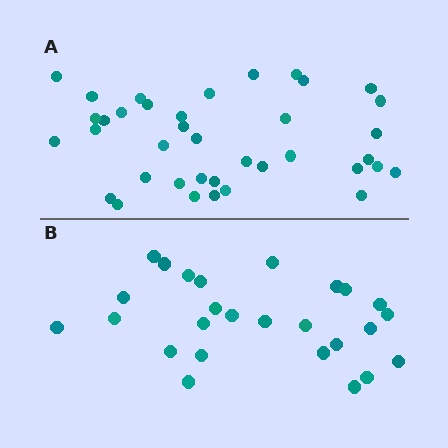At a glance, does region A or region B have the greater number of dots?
Region A (the top region) has more dots.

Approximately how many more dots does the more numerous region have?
Region A has roughly 12 or so more dots than region B.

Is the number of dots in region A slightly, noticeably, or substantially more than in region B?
Region A has substantially more. The ratio is roughly 1.5 to 1.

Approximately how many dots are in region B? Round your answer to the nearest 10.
About 30 dots. (The exact count is 26, which rounds to 30.)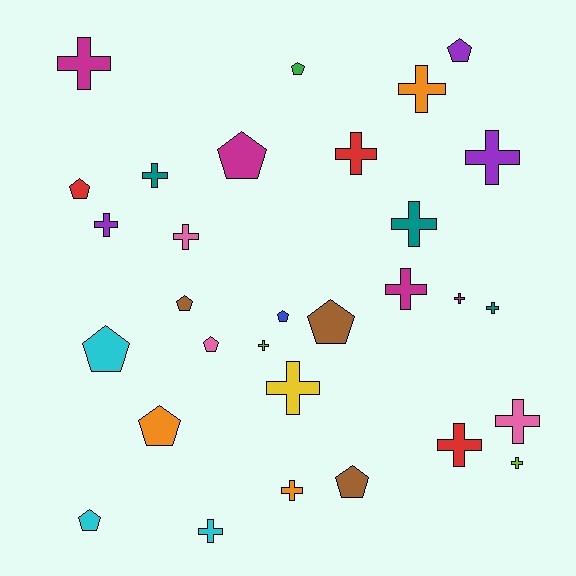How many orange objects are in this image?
There are 3 orange objects.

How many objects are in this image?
There are 30 objects.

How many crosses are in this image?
There are 18 crosses.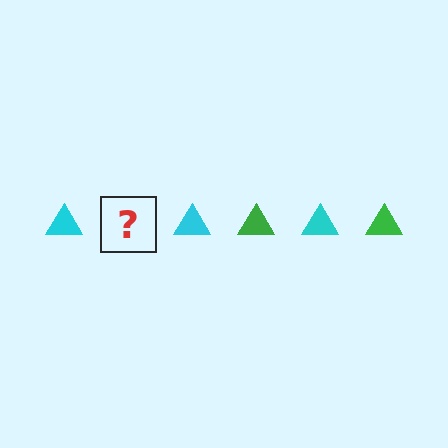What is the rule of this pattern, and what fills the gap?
The rule is that the pattern cycles through cyan, green triangles. The gap should be filled with a green triangle.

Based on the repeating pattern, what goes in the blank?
The blank should be a green triangle.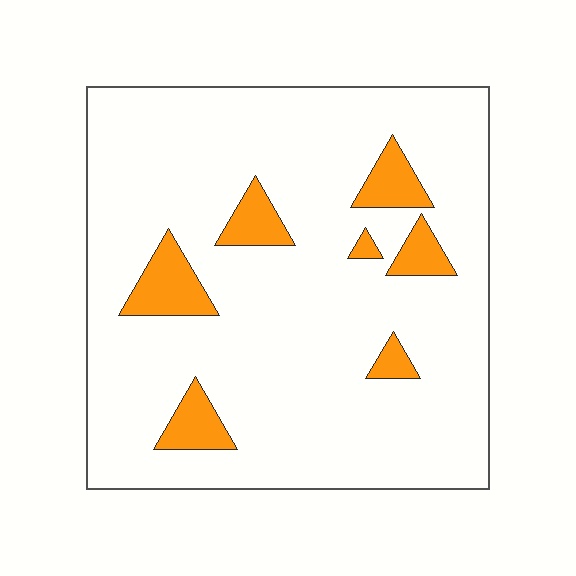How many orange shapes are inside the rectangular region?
7.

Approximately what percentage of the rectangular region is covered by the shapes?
Approximately 10%.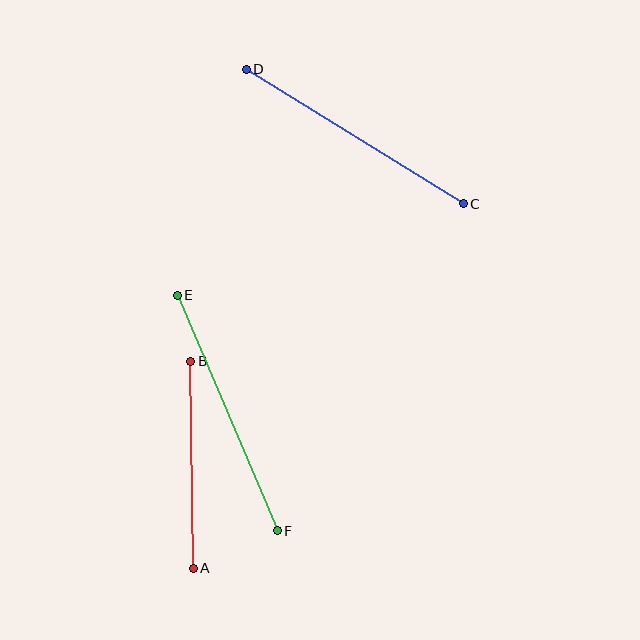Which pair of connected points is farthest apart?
Points E and F are farthest apart.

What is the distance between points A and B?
The distance is approximately 207 pixels.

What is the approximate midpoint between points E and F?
The midpoint is at approximately (227, 413) pixels.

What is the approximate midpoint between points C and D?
The midpoint is at approximately (355, 137) pixels.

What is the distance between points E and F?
The distance is approximately 256 pixels.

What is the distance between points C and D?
The distance is approximately 256 pixels.